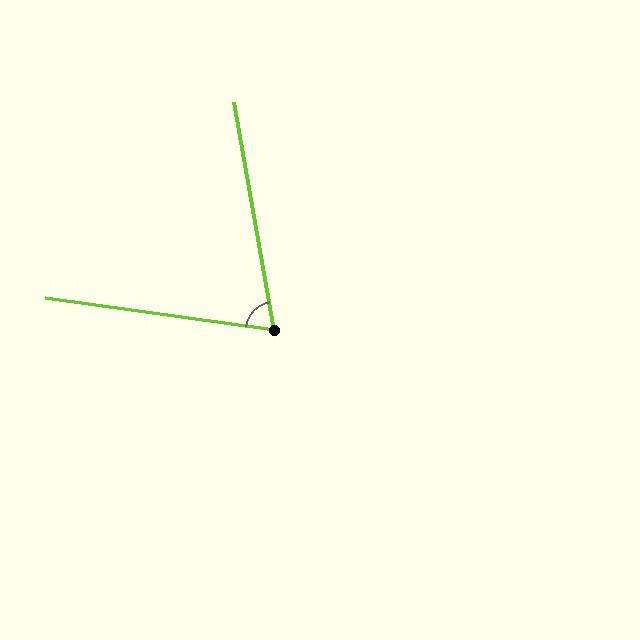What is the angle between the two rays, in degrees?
Approximately 72 degrees.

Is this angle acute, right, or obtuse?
It is acute.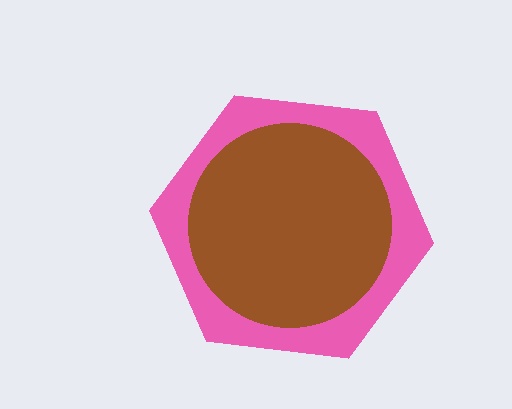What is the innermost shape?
The brown circle.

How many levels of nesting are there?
2.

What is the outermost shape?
The pink hexagon.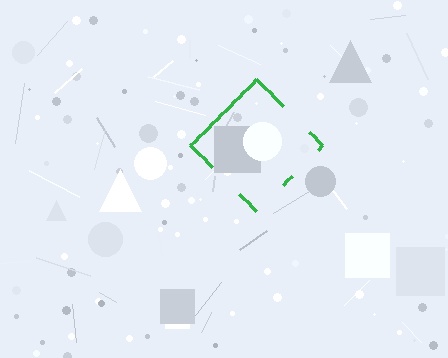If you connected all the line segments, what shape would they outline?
They would outline a diamond.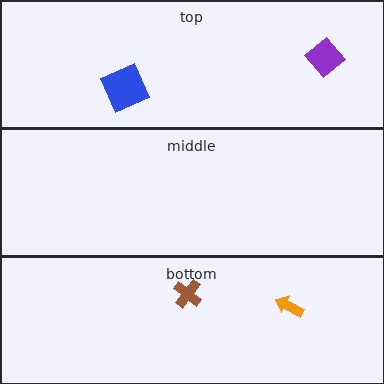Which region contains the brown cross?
The bottom region.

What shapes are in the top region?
The purple diamond, the blue square.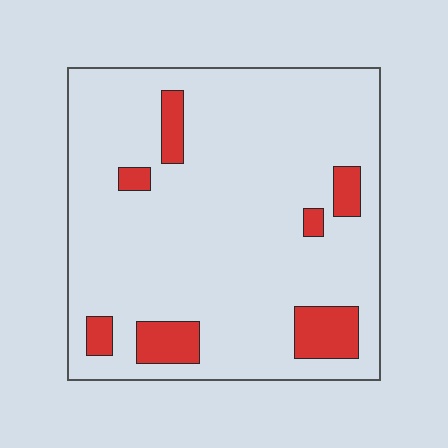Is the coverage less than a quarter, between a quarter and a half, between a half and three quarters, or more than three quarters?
Less than a quarter.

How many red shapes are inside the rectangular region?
7.